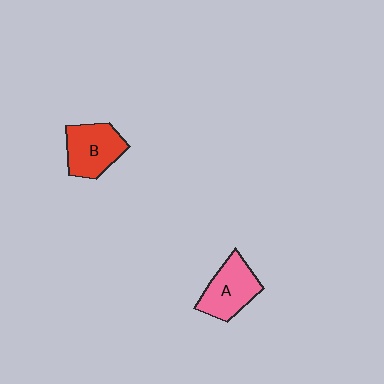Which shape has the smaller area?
Shape A (pink).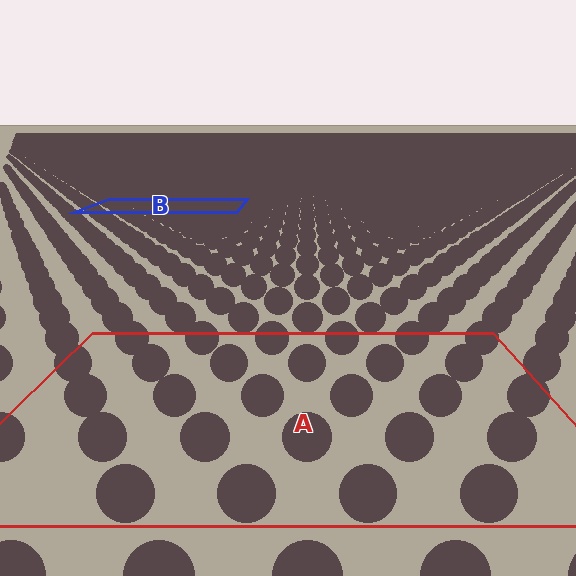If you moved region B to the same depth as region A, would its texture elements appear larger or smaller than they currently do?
They would appear larger. At a closer depth, the same texture elements are projected at a bigger on-screen size.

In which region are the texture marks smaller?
The texture marks are smaller in region B, because it is farther away.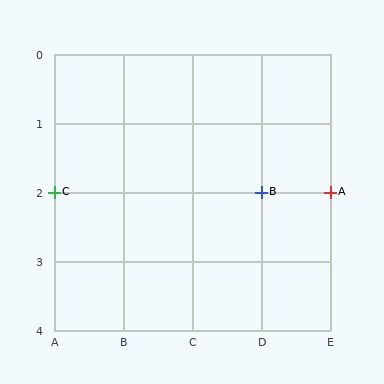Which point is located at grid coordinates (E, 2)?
Point A is at (E, 2).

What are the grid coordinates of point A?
Point A is at grid coordinates (E, 2).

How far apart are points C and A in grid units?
Points C and A are 4 columns apart.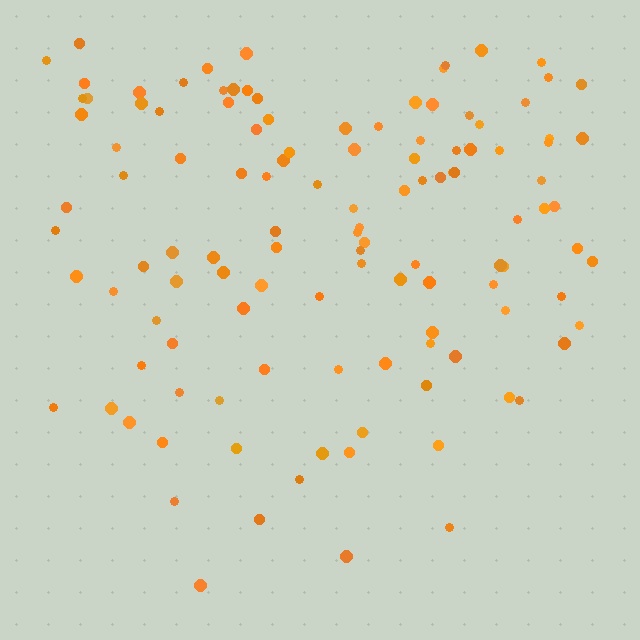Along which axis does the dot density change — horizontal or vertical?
Vertical.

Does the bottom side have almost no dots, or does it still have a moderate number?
Still a moderate number, just noticeably fewer than the top.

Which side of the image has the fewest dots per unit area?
The bottom.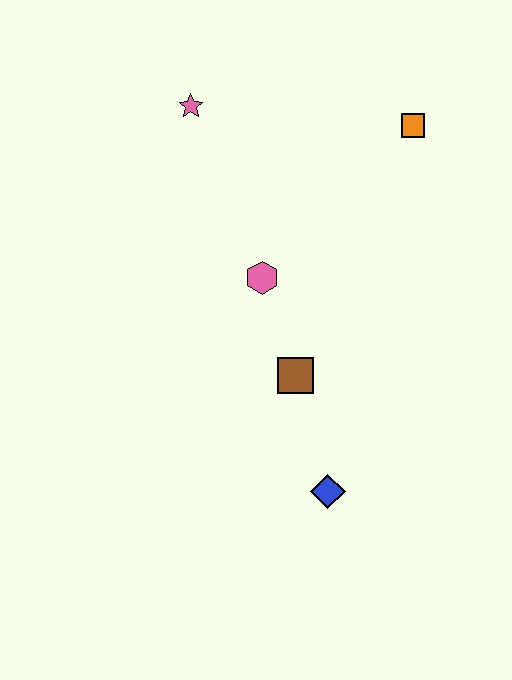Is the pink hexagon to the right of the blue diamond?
No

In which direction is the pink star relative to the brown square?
The pink star is above the brown square.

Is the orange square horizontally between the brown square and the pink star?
No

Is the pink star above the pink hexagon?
Yes